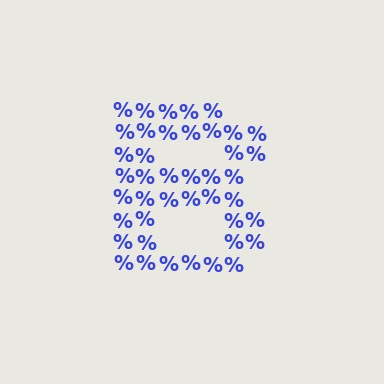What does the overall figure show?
The overall figure shows the letter B.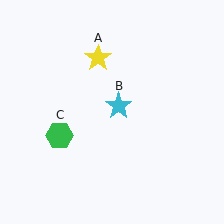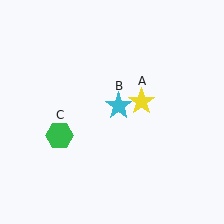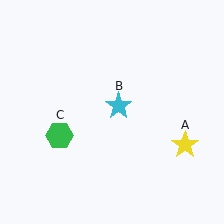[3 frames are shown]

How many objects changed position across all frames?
1 object changed position: yellow star (object A).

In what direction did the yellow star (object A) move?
The yellow star (object A) moved down and to the right.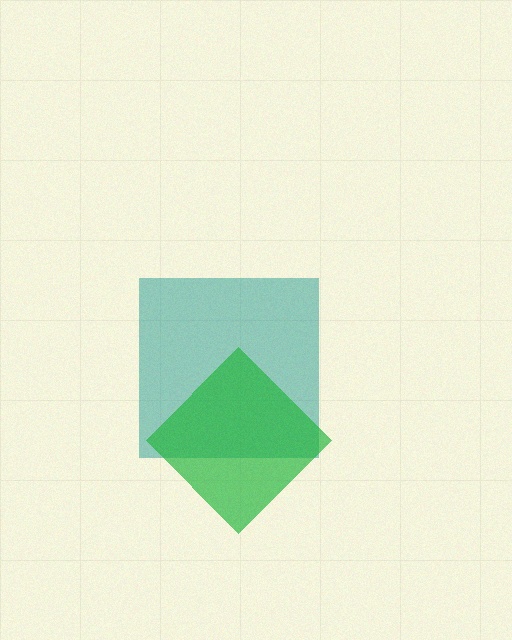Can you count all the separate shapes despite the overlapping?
Yes, there are 2 separate shapes.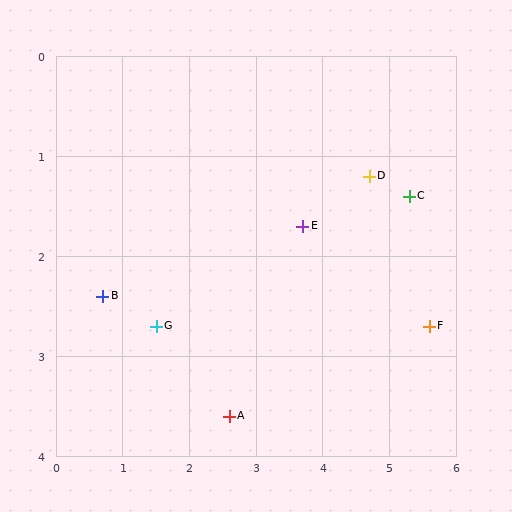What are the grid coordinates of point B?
Point B is at approximately (0.7, 2.4).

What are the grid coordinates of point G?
Point G is at approximately (1.5, 2.7).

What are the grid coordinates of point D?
Point D is at approximately (4.7, 1.2).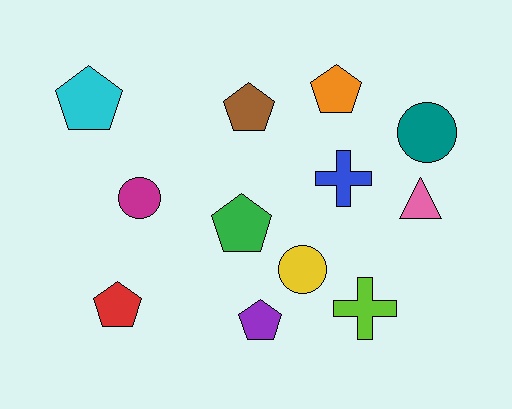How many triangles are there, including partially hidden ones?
There is 1 triangle.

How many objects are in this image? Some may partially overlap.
There are 12 objects.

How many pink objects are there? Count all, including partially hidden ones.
There is 1 pink object.